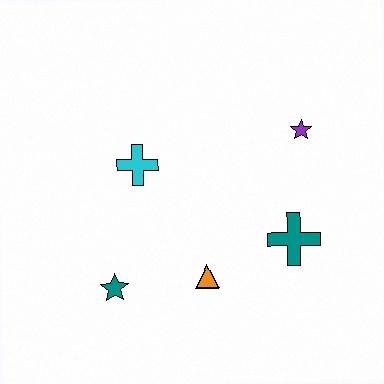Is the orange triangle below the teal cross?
Yes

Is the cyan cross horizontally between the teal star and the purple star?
Yes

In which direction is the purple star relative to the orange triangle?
The purple star is above the orange triangle.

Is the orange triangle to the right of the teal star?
Yes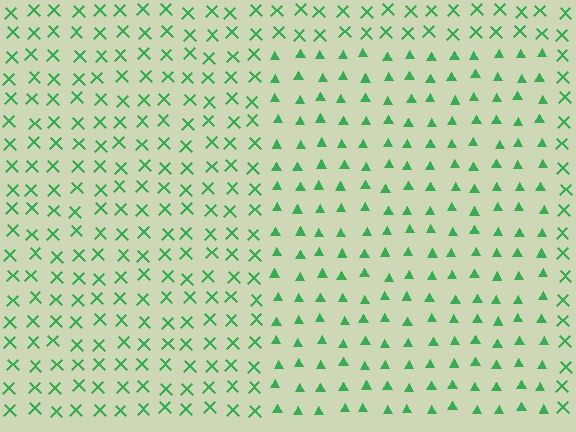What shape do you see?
I see a rectangle.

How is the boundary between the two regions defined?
The boundary is defined by a change in element shape: triangles inside vs. X marks outside. All elements share the same color and spacing.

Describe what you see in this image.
The image is filled with small green elements arranged in a uniform grid. A rectangle-shaped region contains triangles, while the surrounding area contains X marks. The boundary is defined purely by the change in element shape.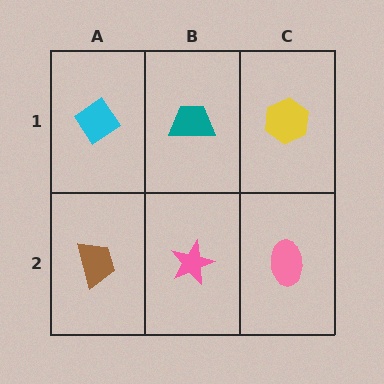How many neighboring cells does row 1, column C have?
2.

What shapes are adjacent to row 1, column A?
A brown trapezoid (row 2, column A), a teal trapezoid (row 1, column B).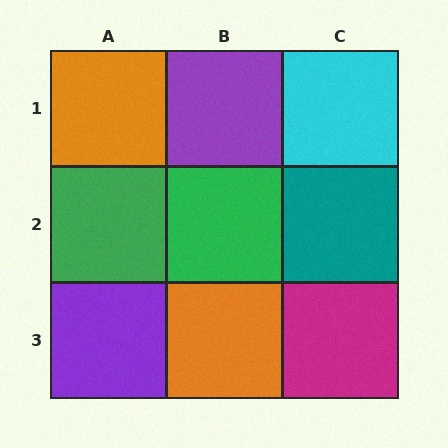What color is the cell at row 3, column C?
Magenta.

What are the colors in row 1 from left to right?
Orange, purple, cyan.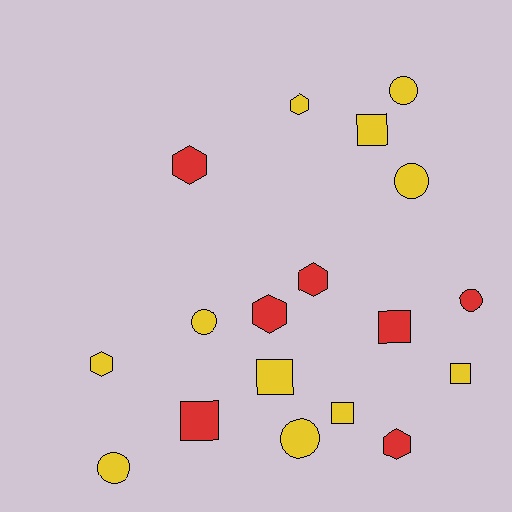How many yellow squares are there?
There are 4 yellow squares.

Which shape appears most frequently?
Circle, with 6 objects.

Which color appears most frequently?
Yellow, with 11 objects.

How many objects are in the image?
There are 18 objects.